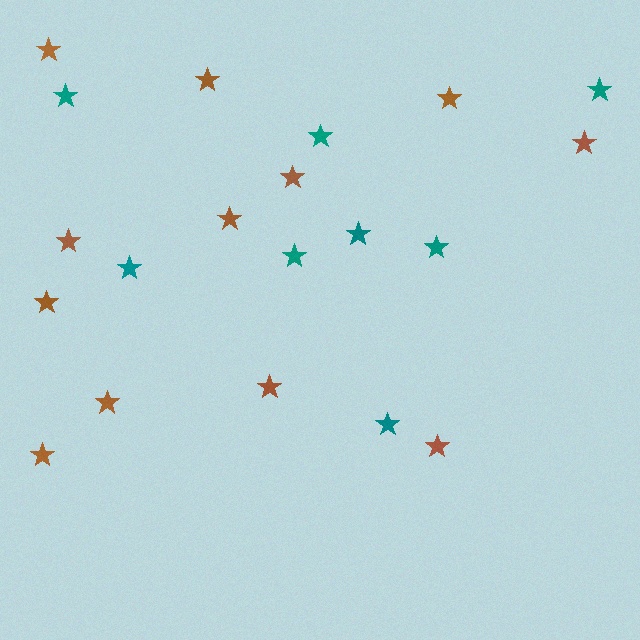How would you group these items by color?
There are 2 groups: one group of brown stars (12) and one group of teal stars (8).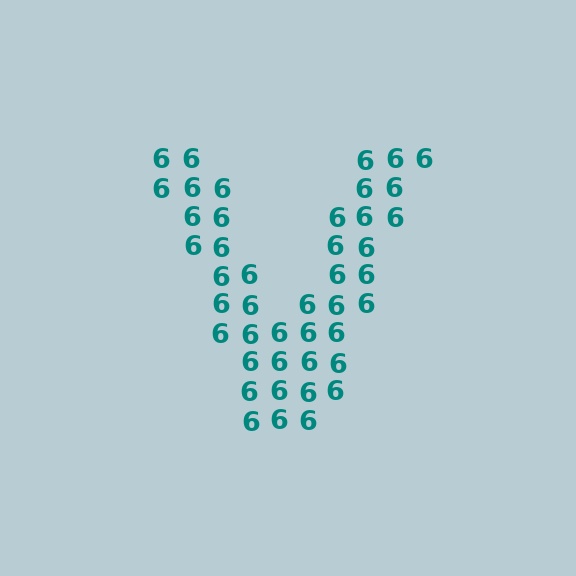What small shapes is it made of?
It is made of small digit 6's.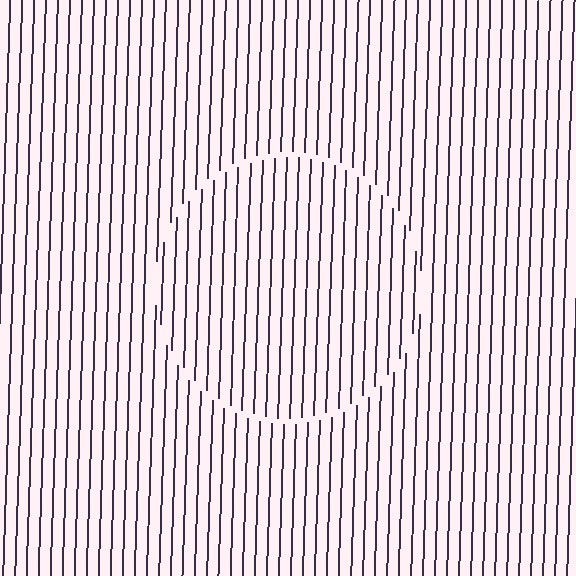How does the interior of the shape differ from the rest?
The interior of the shape contains the same grating, shifted by half a period — the contour is defined by the phase discontinuity where line-ends from the inner and outer gratings abut.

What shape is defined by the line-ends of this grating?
An illusory circle. The interior of the shape contains the same grating, shifted by half a period — the contour is defined by the phase discontinuity where line-ends from the inner and outer gratings abut.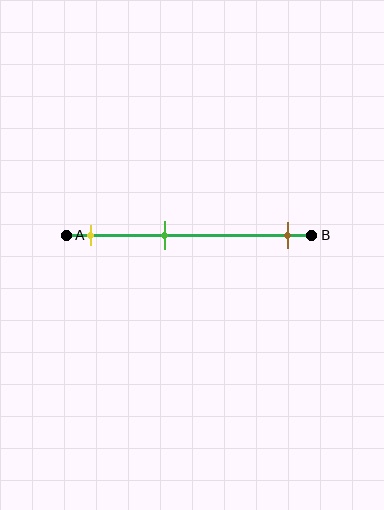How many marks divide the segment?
There are 3 marks dividing the segment.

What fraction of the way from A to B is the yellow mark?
The yellow mark is approximately 10% (0.1) of the way from A to B.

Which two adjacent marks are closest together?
The yellow and green marks are the closest adjacent pair.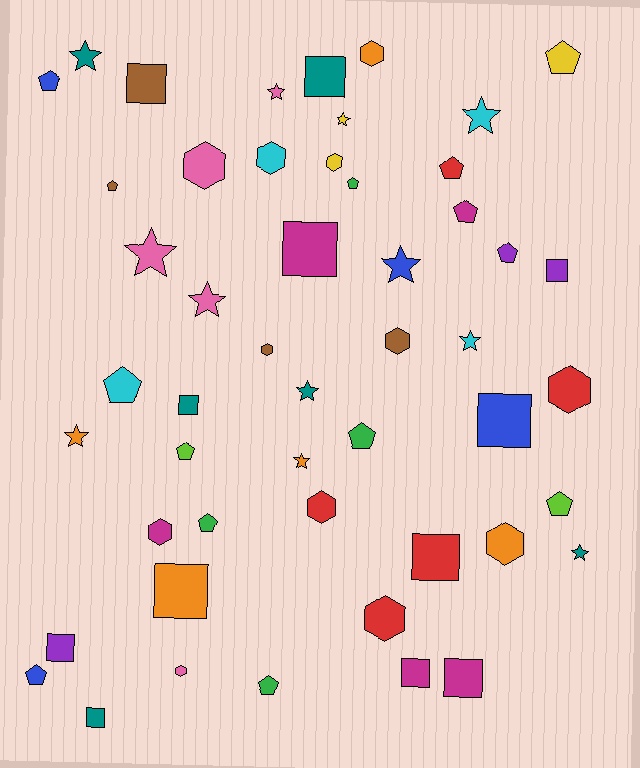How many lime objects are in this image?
There are 2 lime objects.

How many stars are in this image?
There are 12 stars.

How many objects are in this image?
There are 50 objects.